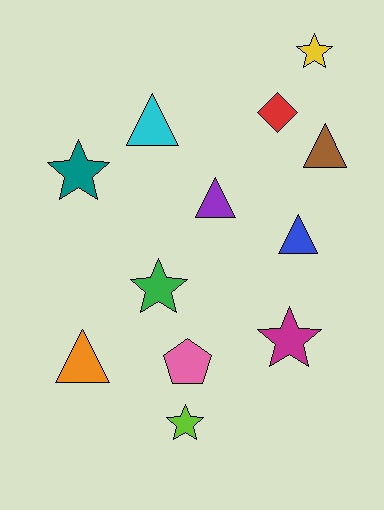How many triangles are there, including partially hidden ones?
There are 5 triangles.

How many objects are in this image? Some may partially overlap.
There are 12 objects.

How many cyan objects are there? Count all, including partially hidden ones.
There is 1 cyan object.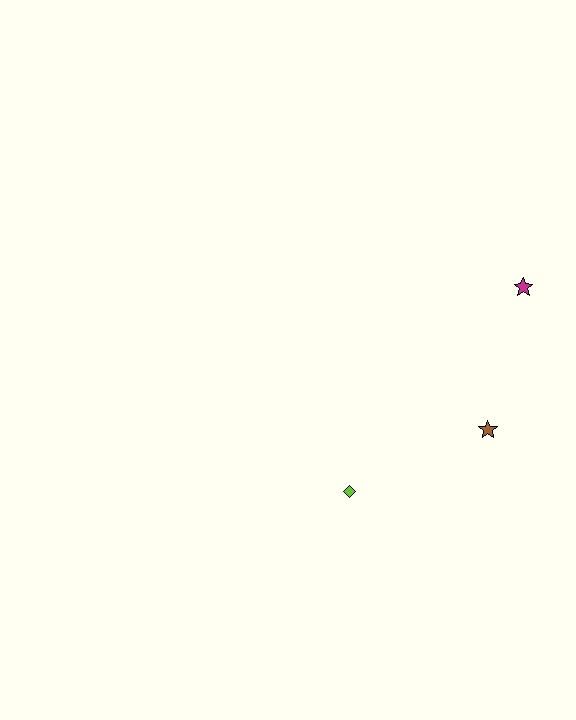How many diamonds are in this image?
There is 1 diamond.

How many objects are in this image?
There are 3 objects.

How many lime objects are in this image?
There is 1 lime object.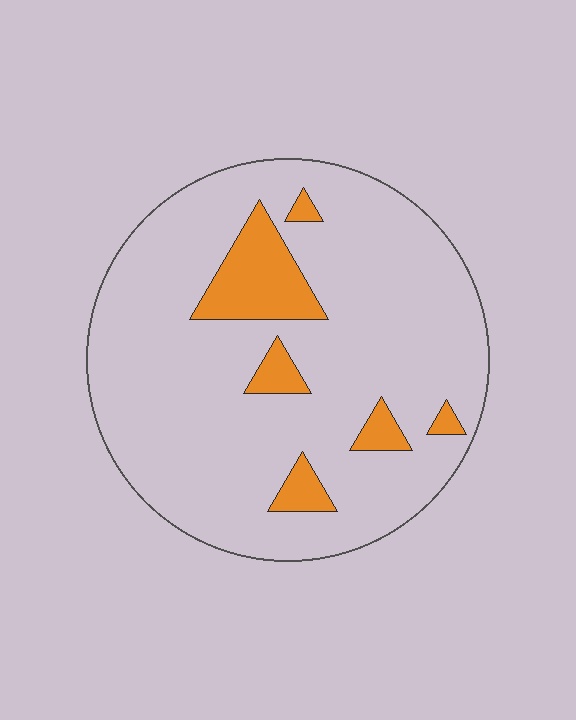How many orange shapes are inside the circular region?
6.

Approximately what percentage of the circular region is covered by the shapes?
Approximately 15%.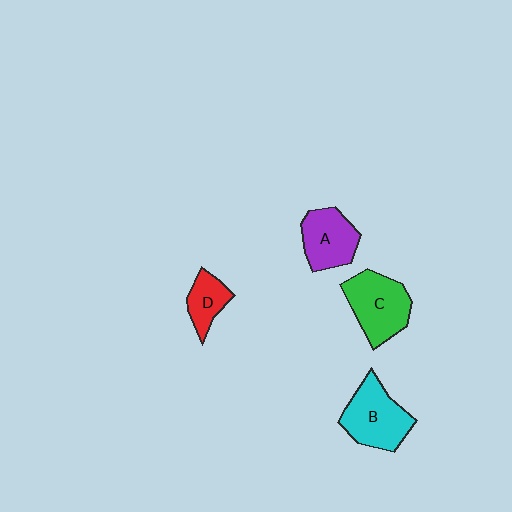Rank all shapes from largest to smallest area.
From largest to smallest: B (cyan), C (green), A (purple), D (red).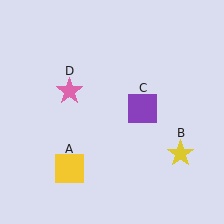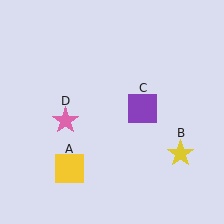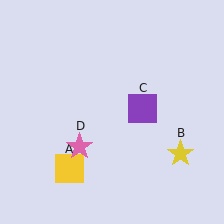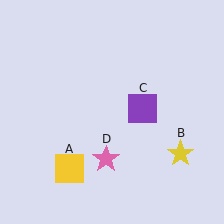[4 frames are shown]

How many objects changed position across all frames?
1 object changed position: pink star (object D).